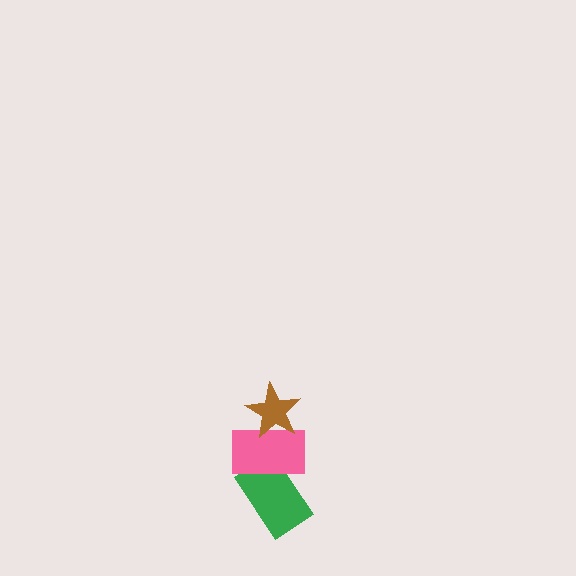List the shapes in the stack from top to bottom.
From top to bottom: the brown star, the pink rectangle, the green rectangle.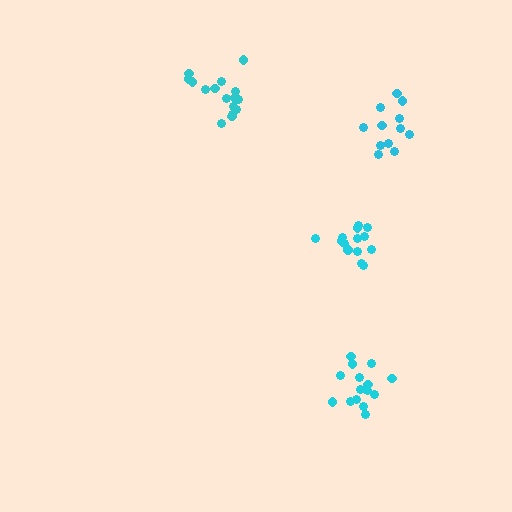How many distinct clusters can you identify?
There are 4 distinct clusters.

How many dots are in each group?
Group 1: 15 dots, Group 2: 16 dots, Group 3: 15 dots, Group 4: 12 dots (58 total).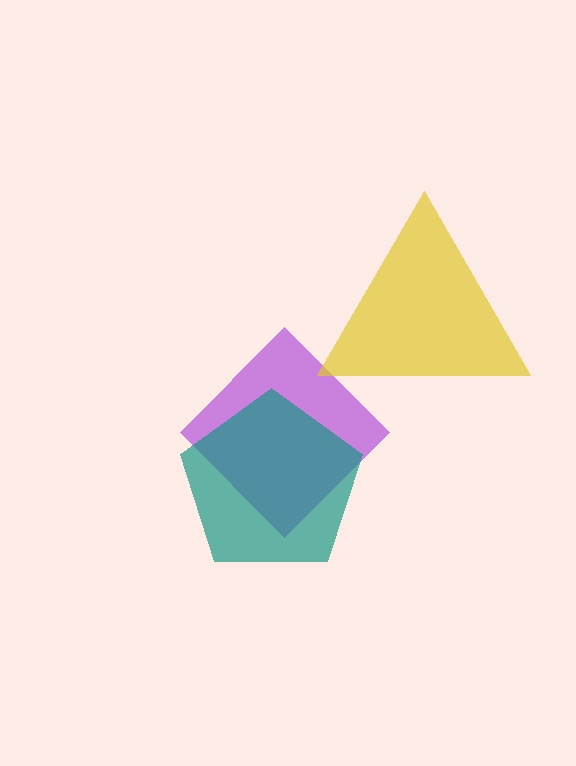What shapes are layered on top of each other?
The layered shapes are: a purple diamond, a teal pentagon, a yellow triangle.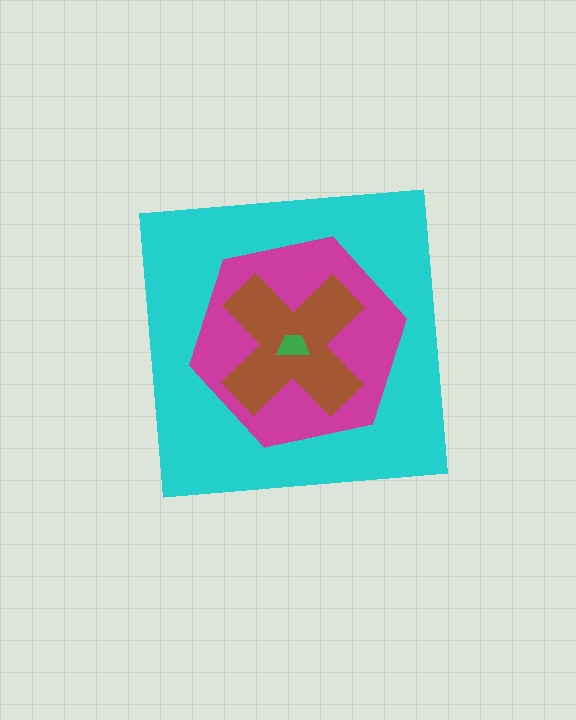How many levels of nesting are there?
4.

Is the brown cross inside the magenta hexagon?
Yes.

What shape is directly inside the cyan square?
The magenta hexagon.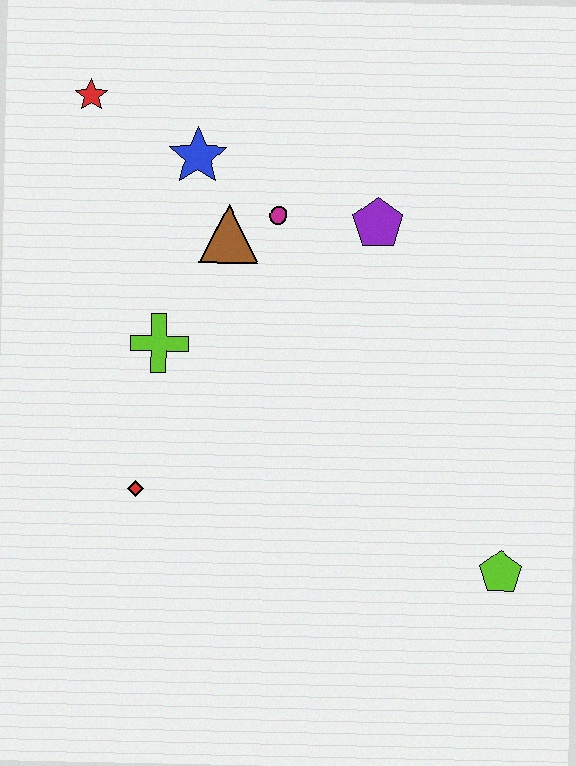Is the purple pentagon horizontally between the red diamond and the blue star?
No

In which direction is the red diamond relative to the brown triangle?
The red diamond is below the brown triangle.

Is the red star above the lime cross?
Yes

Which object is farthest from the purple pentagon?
The lime pentagon is farthest from the purple pentagon.